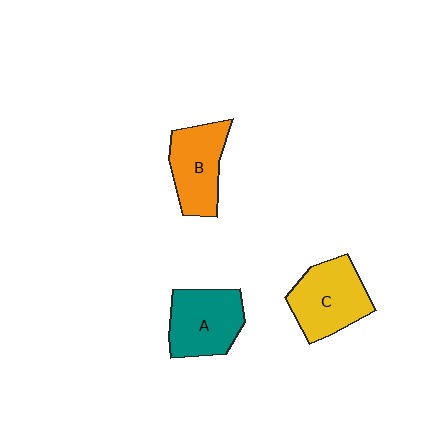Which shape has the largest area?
Shape C (yellow).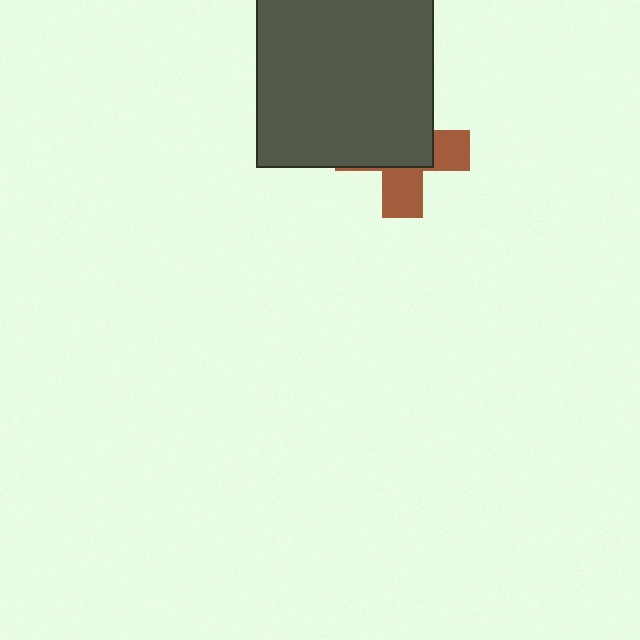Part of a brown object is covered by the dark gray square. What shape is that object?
It is a cross.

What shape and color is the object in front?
The object in front is a dark gray square.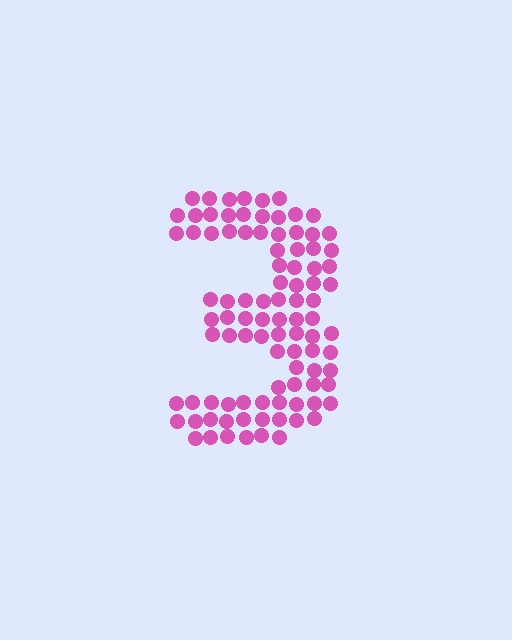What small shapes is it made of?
It is made of small circles.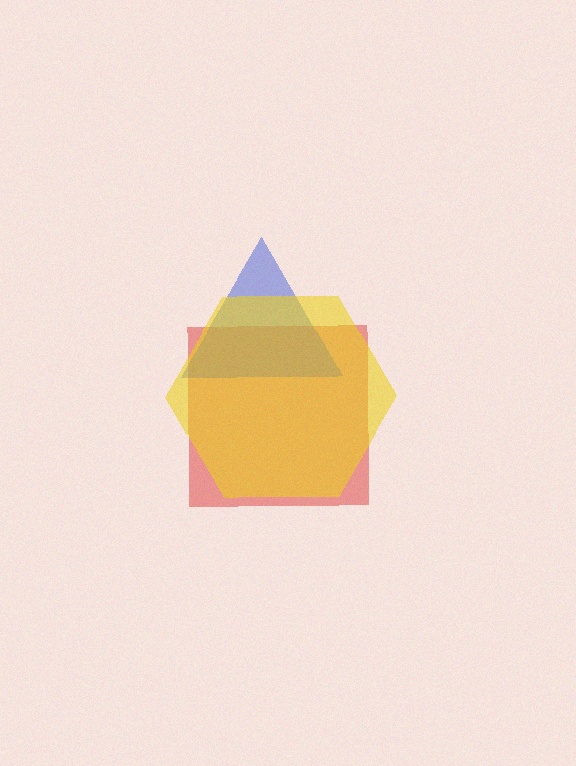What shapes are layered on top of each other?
The layered shapes are: a red square, a blue triangle, a yellow hexagon.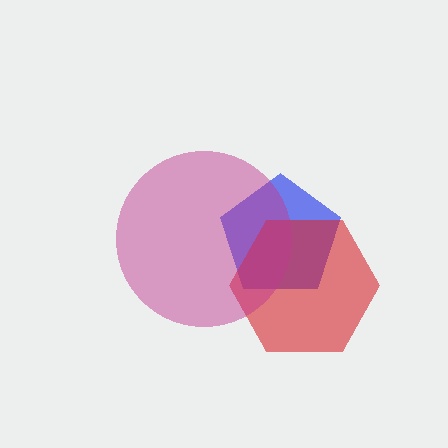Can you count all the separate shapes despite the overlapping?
Yes, there are 3 separate shapes.